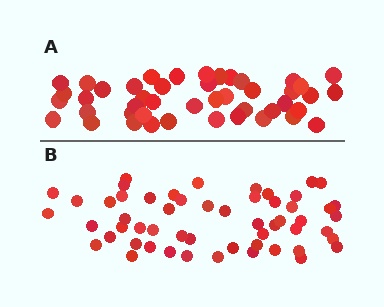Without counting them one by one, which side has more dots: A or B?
Region B (the bottom region) has more dots.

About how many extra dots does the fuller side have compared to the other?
Region B has roughly 10 or so more dots than region A.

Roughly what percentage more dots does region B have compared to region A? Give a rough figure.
About 20% more.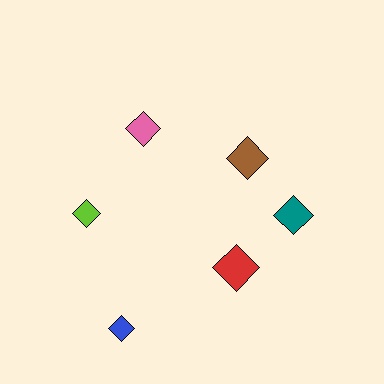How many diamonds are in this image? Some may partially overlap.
There are 6 diamonds.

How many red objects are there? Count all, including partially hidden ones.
There is 1 red object.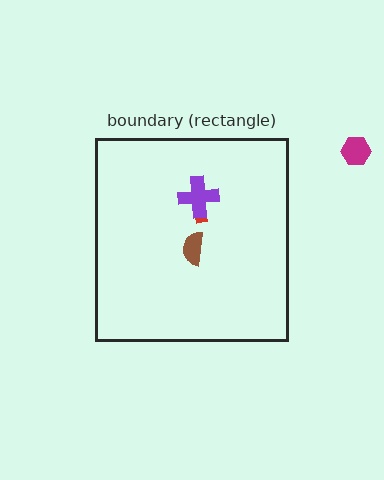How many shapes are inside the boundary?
3 inside, 1 outside.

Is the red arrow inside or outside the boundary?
Inside.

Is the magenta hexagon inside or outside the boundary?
Outside.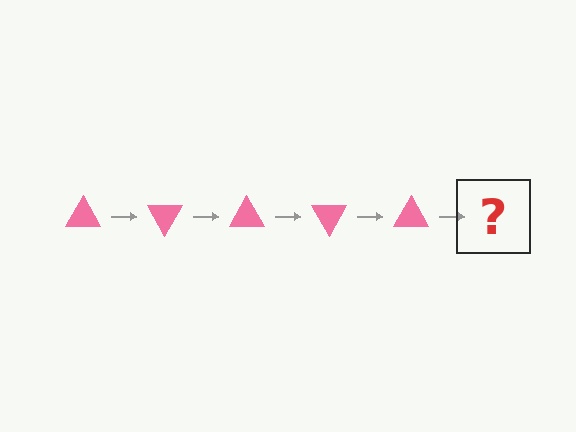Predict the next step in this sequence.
The next step is a pink triangle rotated 300 degrees.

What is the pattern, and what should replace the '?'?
The pattern is that the triangle rotates 60 degrees each step. The '?' should be a pink triangle rotated 300 degrees.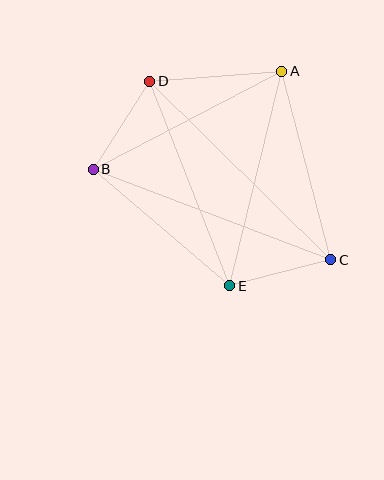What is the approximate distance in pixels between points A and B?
The distance between A and B is approximately 213 pixels.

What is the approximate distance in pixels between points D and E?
The distance between D and E is approximately 219 pixels.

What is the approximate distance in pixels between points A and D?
The distance between A and D is approximately 132 pixels.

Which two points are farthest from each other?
Points B and C are farthest from each other.